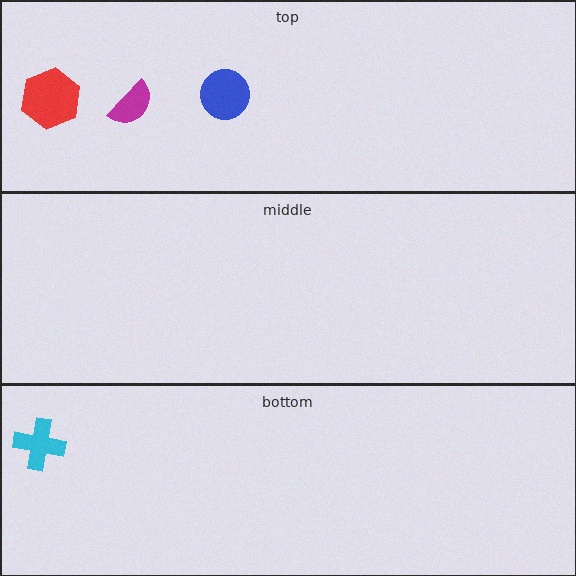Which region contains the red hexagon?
The top region.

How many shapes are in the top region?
3.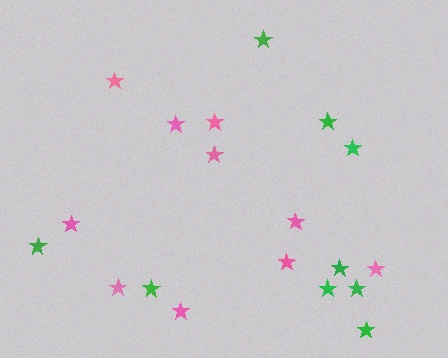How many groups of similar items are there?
There are 2 groups: one group of green stars (9) and one group of pink stars (10).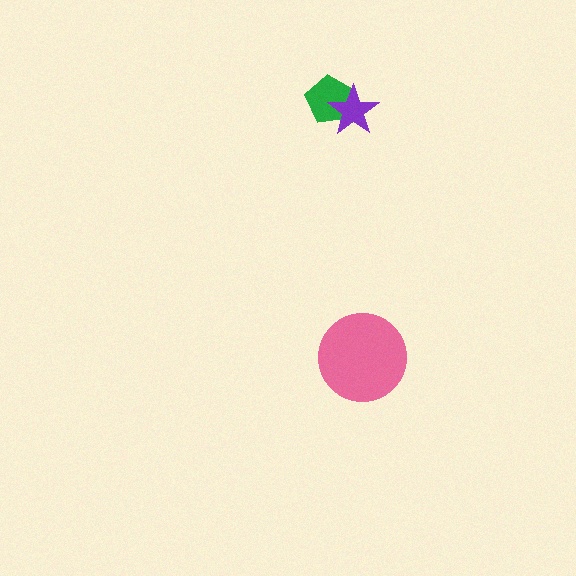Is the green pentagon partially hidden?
Yes, it is partially covered by another shape.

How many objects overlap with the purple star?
1 object overlaps with the purple star.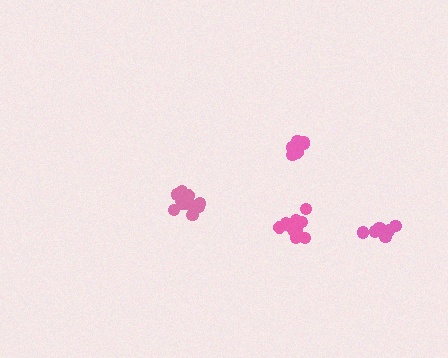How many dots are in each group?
Group 1: 11 dots, Group 2: 7 dots, Group 3: 12 dots, Group 4: 7 dots (37 total).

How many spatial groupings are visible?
There are 4 spatial groupings.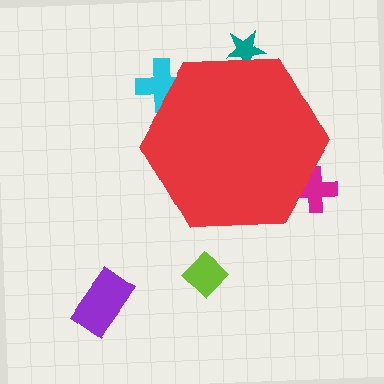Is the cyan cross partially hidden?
Yes, the cyan cross is partially hidden behind the red hexagon.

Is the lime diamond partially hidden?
No, the lime diamond is fully visible.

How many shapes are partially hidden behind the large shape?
3 shapes are partially hidden.